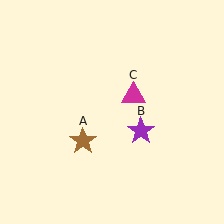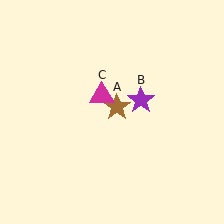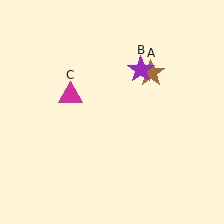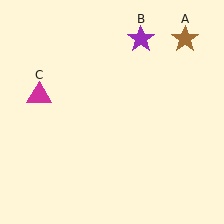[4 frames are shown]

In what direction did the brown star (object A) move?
The brown star (object A) moved up and to the right.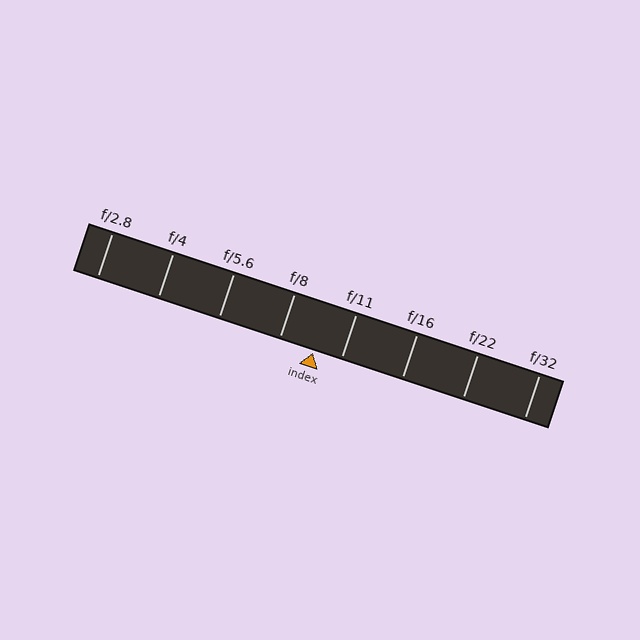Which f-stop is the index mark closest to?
The index mark is closest to f/11.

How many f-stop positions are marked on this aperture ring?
There are 8 f-stop positions marked.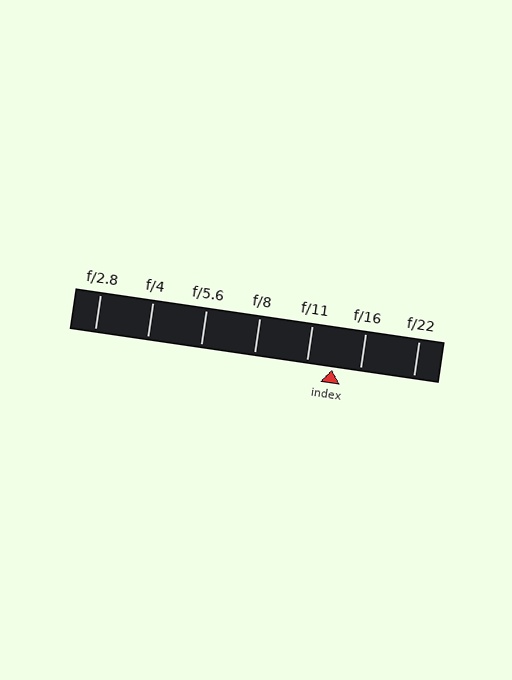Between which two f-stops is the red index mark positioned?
The index mark is between f/11 and f/16.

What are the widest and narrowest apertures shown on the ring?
The widest aperture shown is f/2.8 and the narrowest is f/22.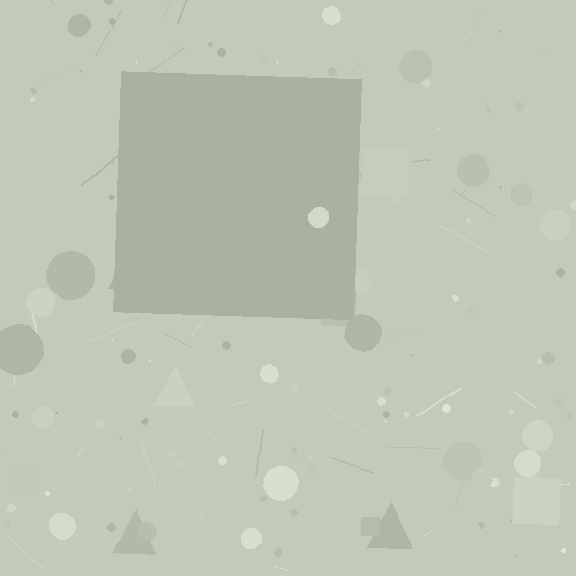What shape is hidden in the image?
A square is hidden in the image.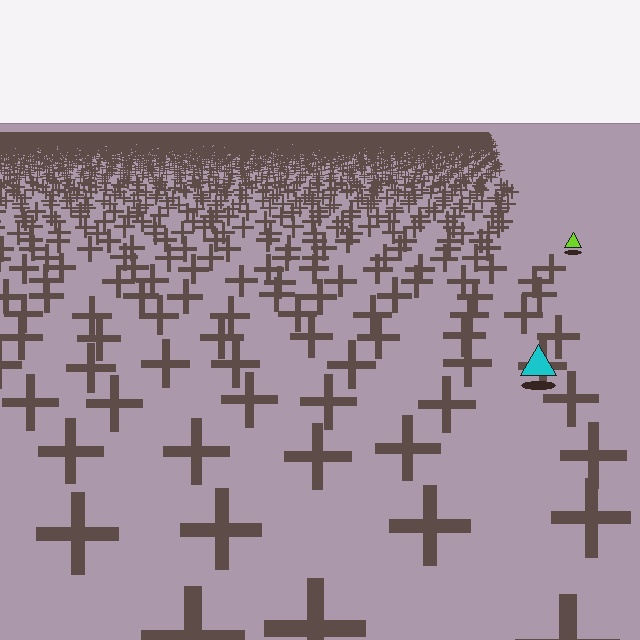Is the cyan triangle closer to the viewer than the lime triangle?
Yes. The cyan triangle is closer — you can tell from the texture gradient: the ground texture is coarser near it.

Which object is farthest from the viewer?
The lime triangle is farthest from the viewer. It appears smaller and the ground texture around it is denser.